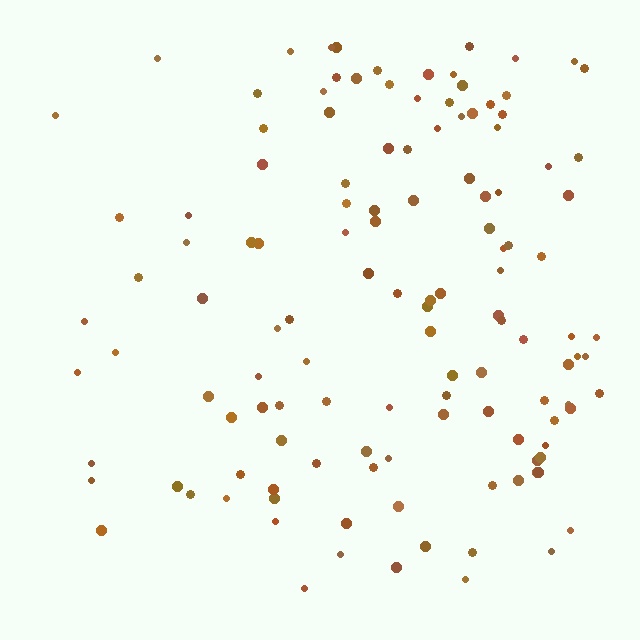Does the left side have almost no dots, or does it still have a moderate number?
Still a moderate number, just noticeably fewer than the right.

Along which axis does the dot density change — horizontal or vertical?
Horizontal.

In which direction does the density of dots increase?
From left to right, with the right side densest.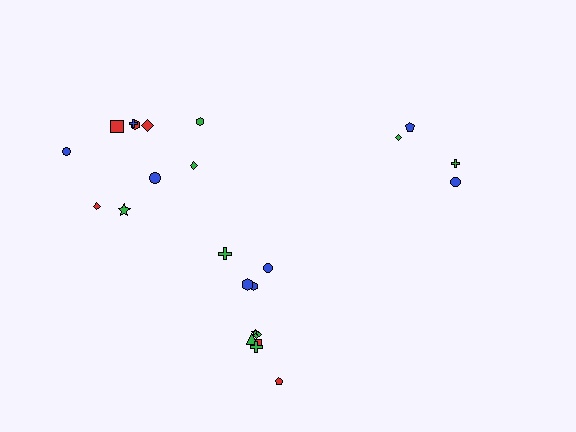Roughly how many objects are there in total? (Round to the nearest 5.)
Roughly 25 objects in total.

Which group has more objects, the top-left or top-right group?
The top-left group.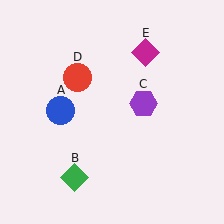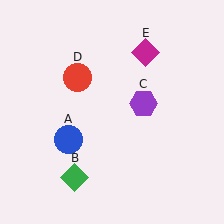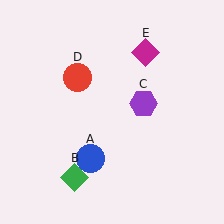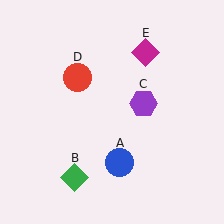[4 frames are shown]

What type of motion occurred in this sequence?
The blue circle (object A) rotated counterclockwise around the center of the scene.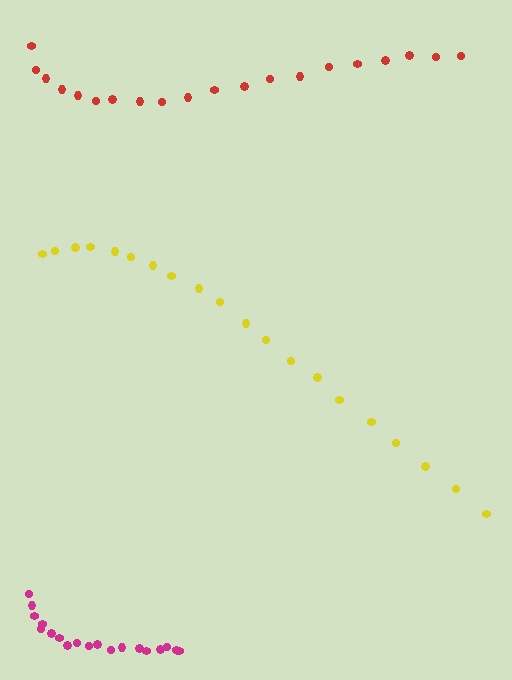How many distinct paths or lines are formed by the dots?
There are 3 distinct paths.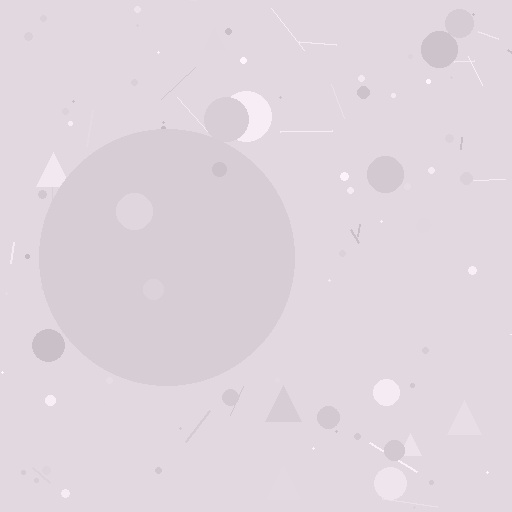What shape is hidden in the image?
A circle is hidden in the image.